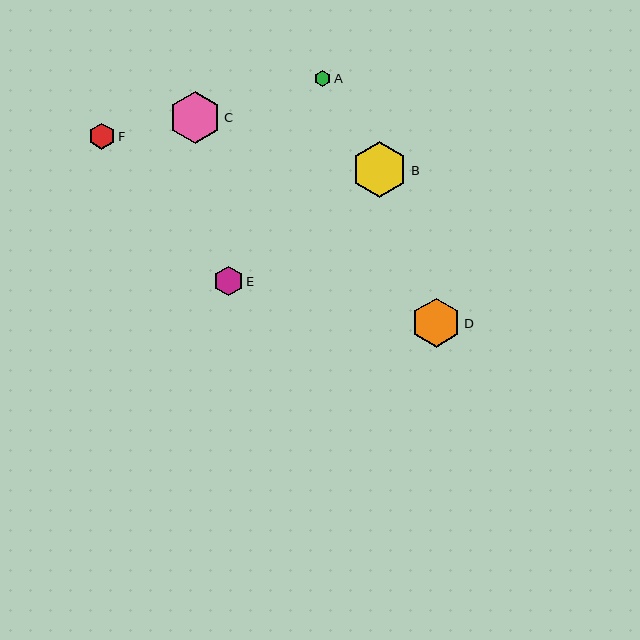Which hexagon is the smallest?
Hexagon A is the smallest with a size of approximately 16 pixels.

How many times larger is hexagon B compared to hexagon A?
Hexagon B is approximately 3.4 times the size of hexagon A.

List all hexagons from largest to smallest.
From largest to smallest: B, C, D, E, F, A.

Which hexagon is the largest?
Hexagon B is the largest with a size of approximately 56 pixels.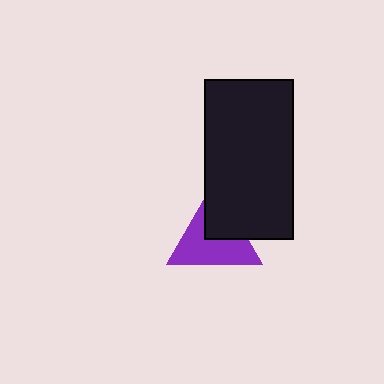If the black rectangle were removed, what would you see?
You would see the complete purple triangle.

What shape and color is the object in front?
The object in front is a black rectangle.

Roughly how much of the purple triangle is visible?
About half of it is visible (roughly 63%).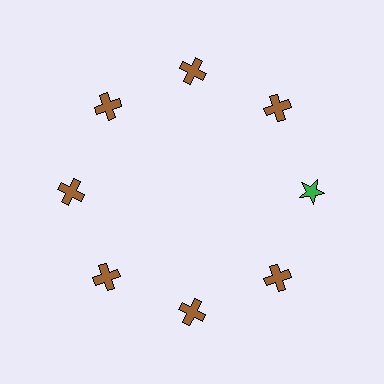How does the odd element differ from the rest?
It differs in both color (green instead of brown) and shape (star instead of cross).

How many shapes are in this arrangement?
There are 8 shapes arranged in a ring pattern.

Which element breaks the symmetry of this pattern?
The green star at roughly the 3 o'clock position breaks the symmetry. All other shapes are brown crosses.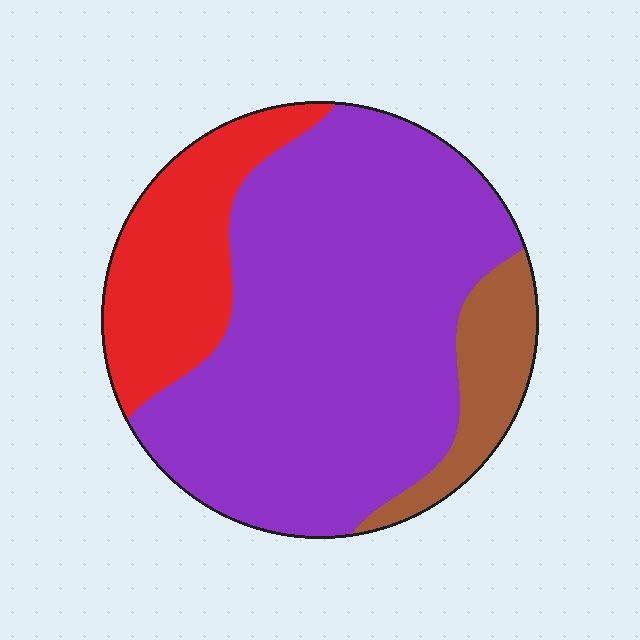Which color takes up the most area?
Purple, at roughly 70%.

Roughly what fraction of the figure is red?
Red covers 21% of the figure.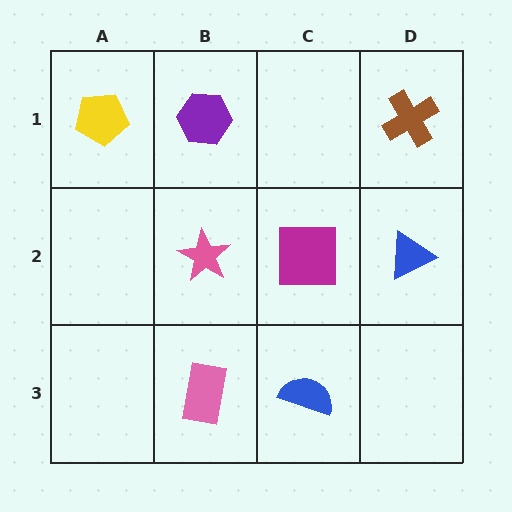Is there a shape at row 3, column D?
No, that cell is empty.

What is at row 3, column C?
A blue semicircle.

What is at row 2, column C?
A magenta square.